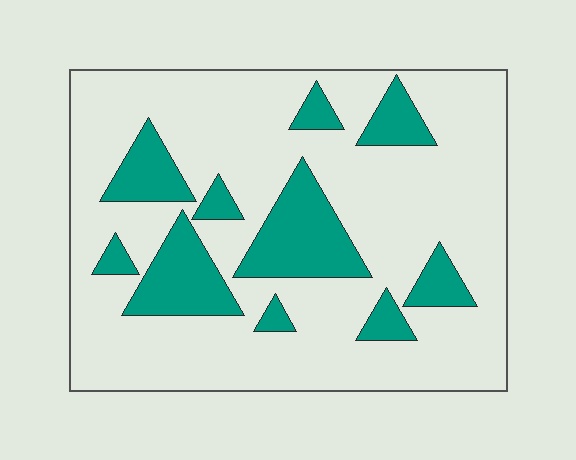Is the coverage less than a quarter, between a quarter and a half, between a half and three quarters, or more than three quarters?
Less than a quarter.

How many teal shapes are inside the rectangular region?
10.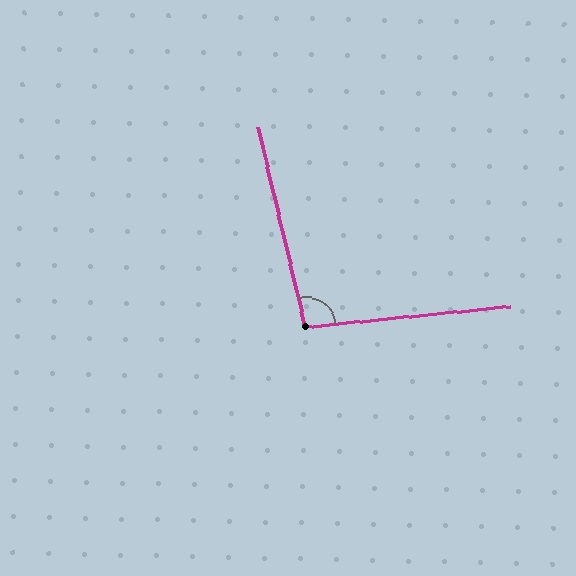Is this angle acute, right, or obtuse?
It is obtuse.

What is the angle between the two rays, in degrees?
Approximately 97 degrees.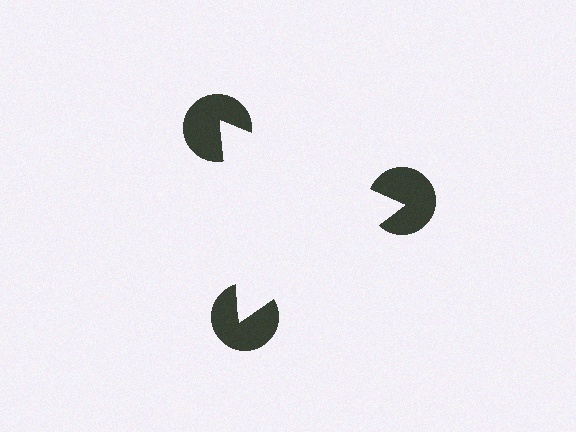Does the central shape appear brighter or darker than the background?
It typically appears slightly brighter than the background, even though no actual brightness change is drawn.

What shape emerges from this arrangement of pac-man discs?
An illusory triangle — its edges are inferred from the aligned wedge cuts in the pac-man discs, not physically drawn.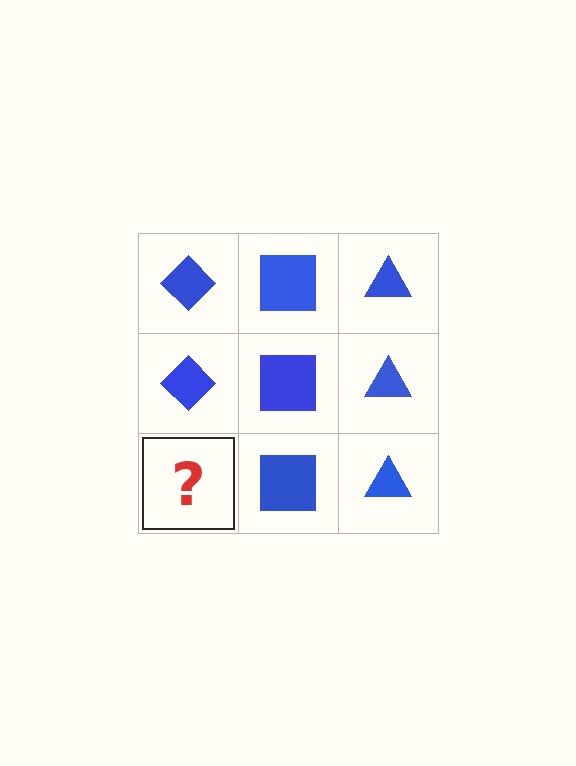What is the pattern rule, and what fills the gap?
The rule is that each column has a consistent shape. The gap should be filled with a blue diamond.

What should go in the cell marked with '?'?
The missing cell should contain a blue diamond.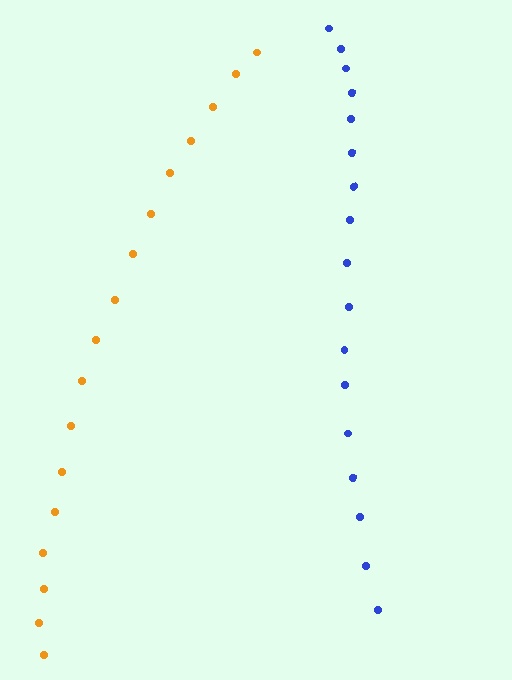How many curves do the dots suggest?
There are 2 distinct paths.